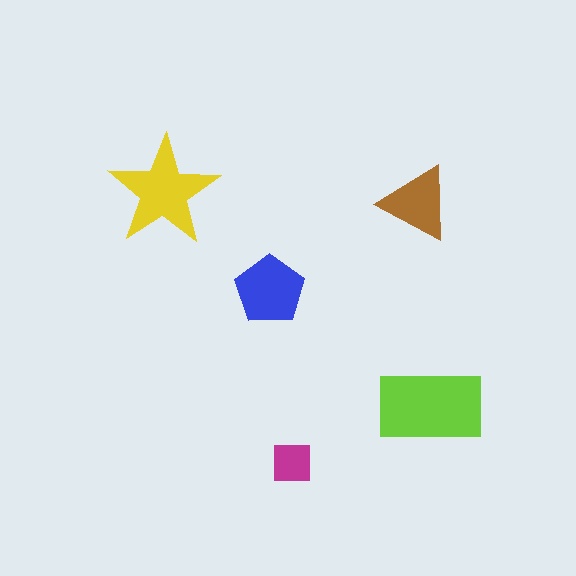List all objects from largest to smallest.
The lime rectangle, the yellow star, the blue pentagon, the brown triangle, the magenta square.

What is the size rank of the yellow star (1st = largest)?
2nd.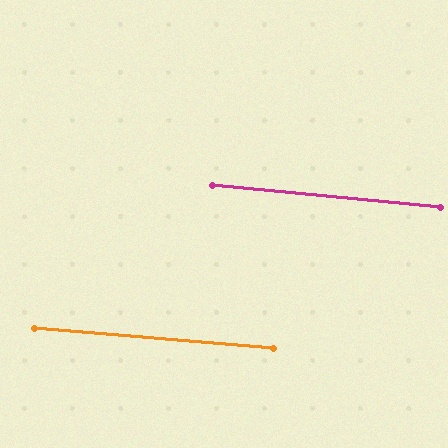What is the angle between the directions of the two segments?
Approximately 1 degree.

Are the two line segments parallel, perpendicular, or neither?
Parallel — their directions differ by only 0.7°.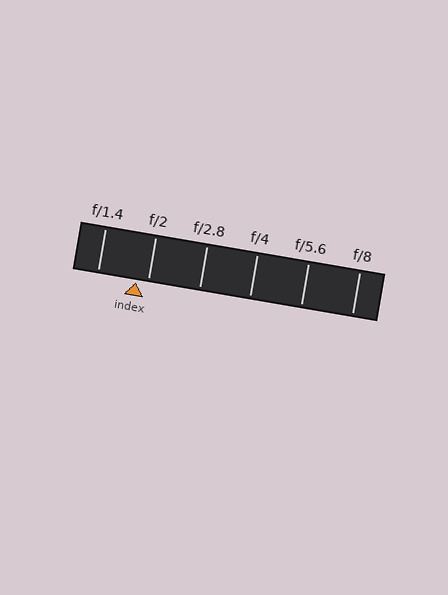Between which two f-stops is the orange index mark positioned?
The index mark is between f/1.4 and f/2.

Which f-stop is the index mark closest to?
The index mark is closest to f/2.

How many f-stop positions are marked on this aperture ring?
There are 6 f-stop positions marked.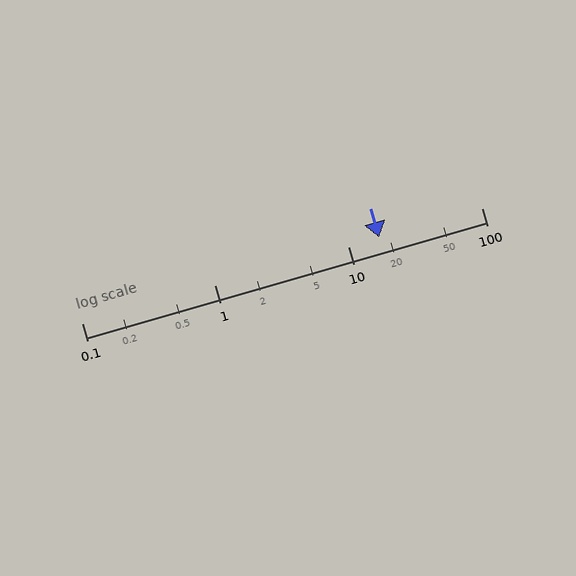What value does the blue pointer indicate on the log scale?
The pointer indicates approximately 17.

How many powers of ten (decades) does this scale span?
The scale spans 3 decades, from 0.1 to 100.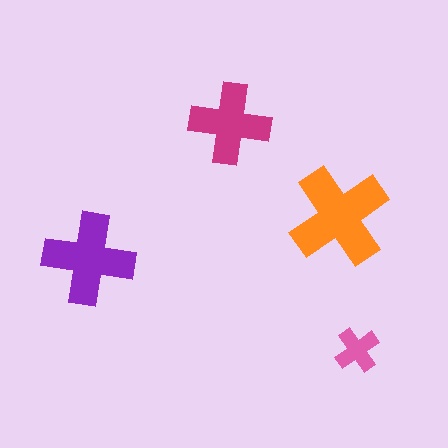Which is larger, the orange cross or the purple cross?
The orange one.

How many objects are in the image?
There are 4 objects in the image.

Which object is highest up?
The magenta cross is topmost.